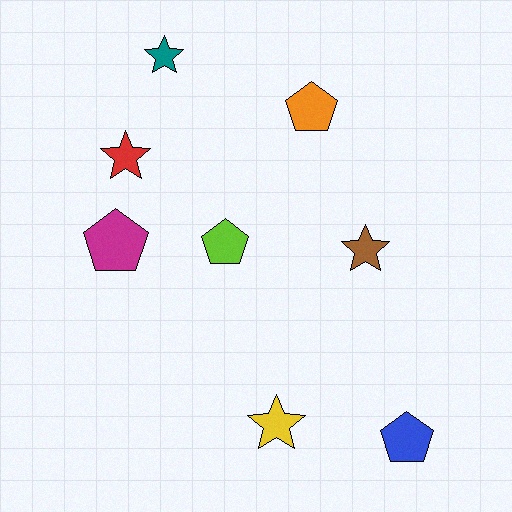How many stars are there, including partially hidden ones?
There are 4 stars.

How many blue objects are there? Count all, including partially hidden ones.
There is 1 blue object.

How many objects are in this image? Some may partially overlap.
There are 8 objects.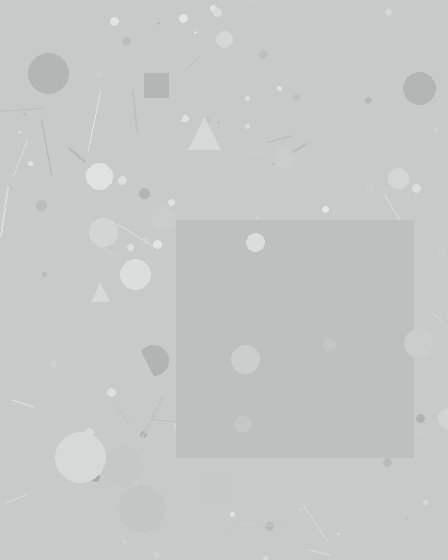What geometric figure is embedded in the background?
A square is embedded in the background.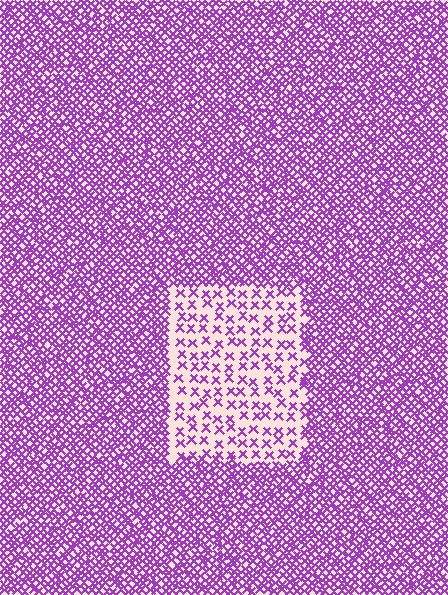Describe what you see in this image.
The image contains small purple elements arranged at two different densities. A rectangle-shaped region is visible where the elements are less densely packed than the surrounding area.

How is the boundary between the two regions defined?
The boundary is defined by a change in element density (approximately 2.9x ratio). All elements are the same color, size, and shape.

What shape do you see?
I see a rectangle.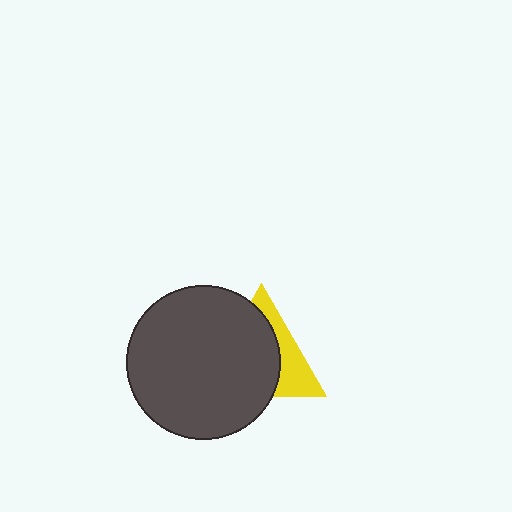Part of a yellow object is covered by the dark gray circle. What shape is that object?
It is a triangle.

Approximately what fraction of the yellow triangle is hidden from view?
Roughly 65% of the yellow triangle is hidden behind the dark gray circle.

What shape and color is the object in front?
The object in front is a dark gray circle.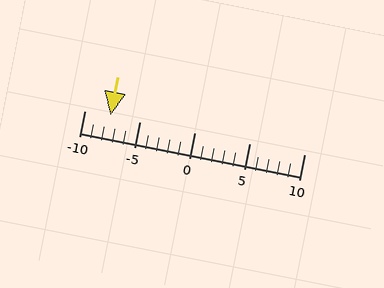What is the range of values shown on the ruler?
The ruler shows values from -10 to 10.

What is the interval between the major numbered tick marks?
The major tick marks are spaced 5 units apart.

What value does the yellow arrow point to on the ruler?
The yellow arrow points to approximately -8.